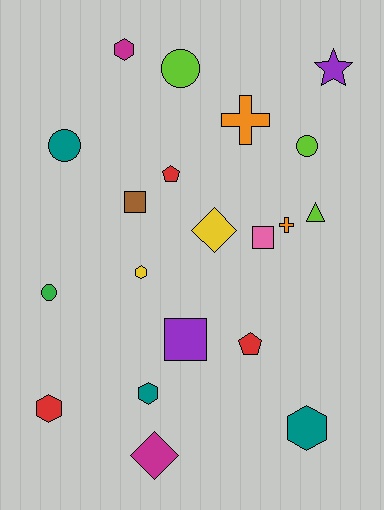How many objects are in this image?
There are 20 objects.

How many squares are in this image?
There are 3 squares.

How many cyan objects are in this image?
There are no cyan objects.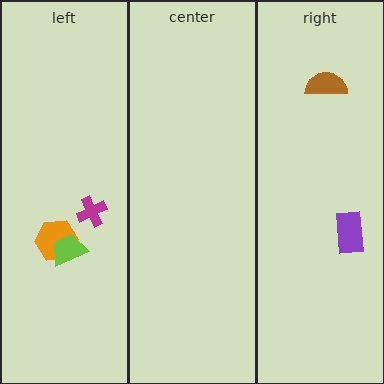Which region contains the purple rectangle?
The right region.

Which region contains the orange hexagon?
The left region.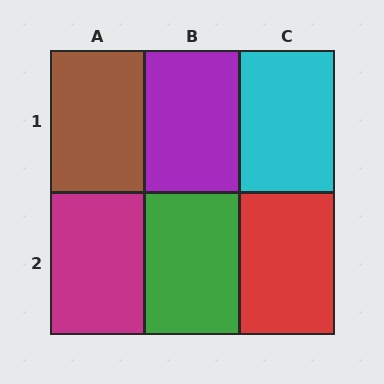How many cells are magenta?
1 cell is magenta.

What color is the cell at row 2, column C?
Red.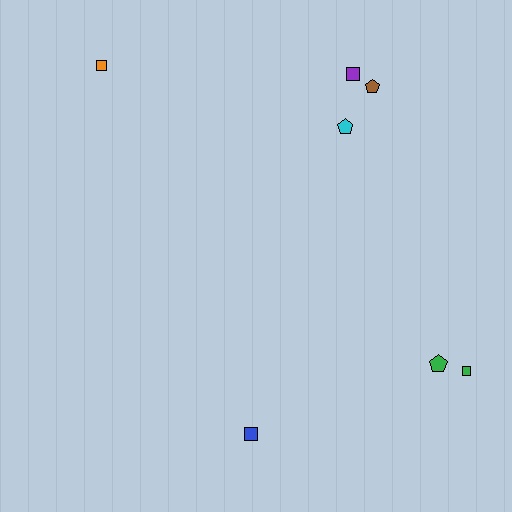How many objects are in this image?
There are 7 objects.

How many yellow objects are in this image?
There are no yellow objects.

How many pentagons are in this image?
There are 3 pentagons.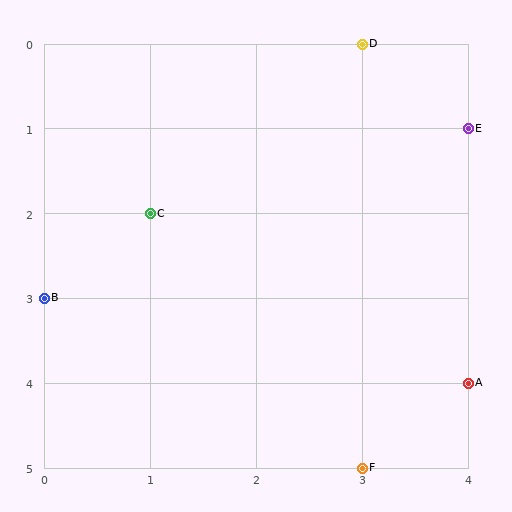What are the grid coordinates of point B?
Point B is at grid coordinates (0, 3).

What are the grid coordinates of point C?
Point C is at grid coordinates (1, 2).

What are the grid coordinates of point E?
Point E is at grid coordinates (4, 1).